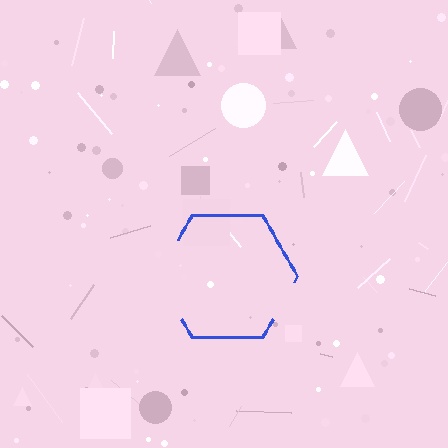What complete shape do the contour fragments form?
The contour fragments form a hexagon.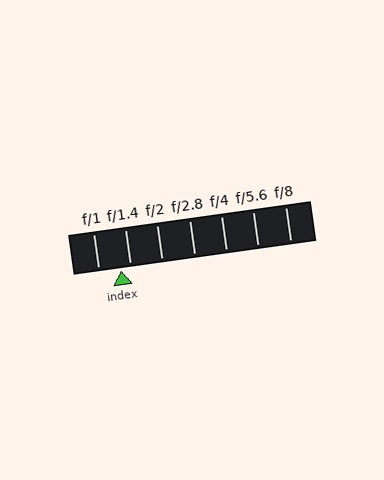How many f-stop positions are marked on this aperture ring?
There are 7 f-stop positions marked.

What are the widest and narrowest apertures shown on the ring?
The widest aperture shown is f/1 and the narrowest is f/8.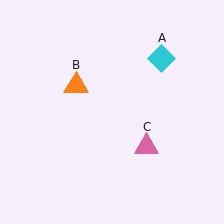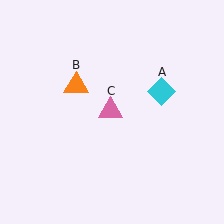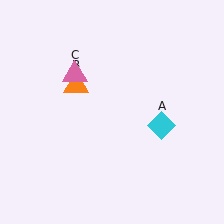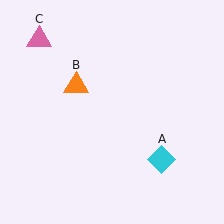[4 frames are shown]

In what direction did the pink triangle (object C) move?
The pink triangle (object C) moved up and to the left.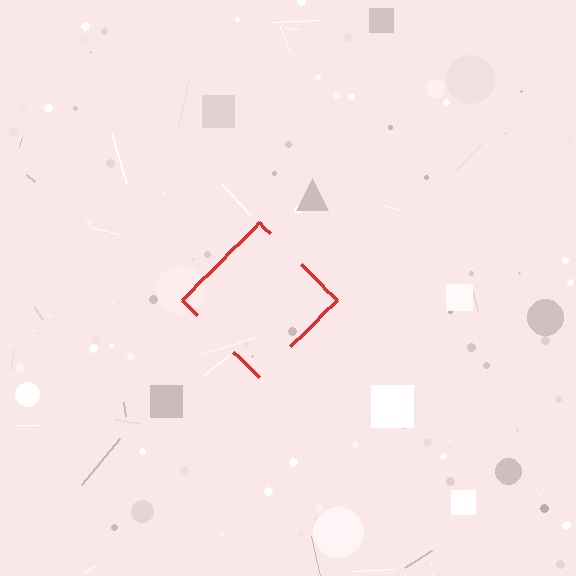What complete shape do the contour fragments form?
The contour fragments form a diamond.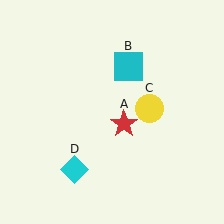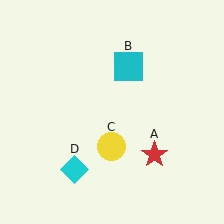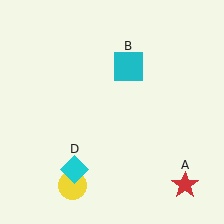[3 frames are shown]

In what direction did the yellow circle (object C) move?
The yellow circle (object C) moved down and to the left.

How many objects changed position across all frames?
2 objects changed position: red star (object A), yellow circle (object C).